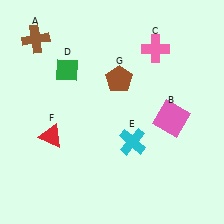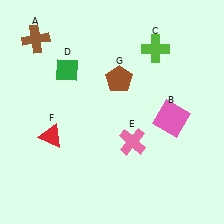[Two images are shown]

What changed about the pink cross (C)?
In Image 1, C is pink. In Image 2, it changed to lime.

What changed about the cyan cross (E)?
In Image 1, E is cyan. In Image 2, it changed to pink.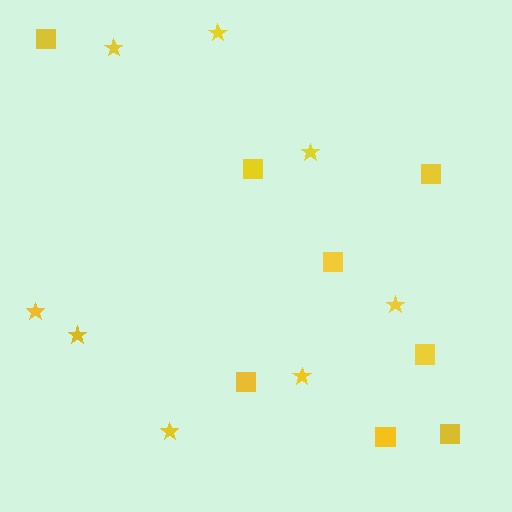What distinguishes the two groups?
There are 2 groups: one group of stars (8) and one group of squares (8).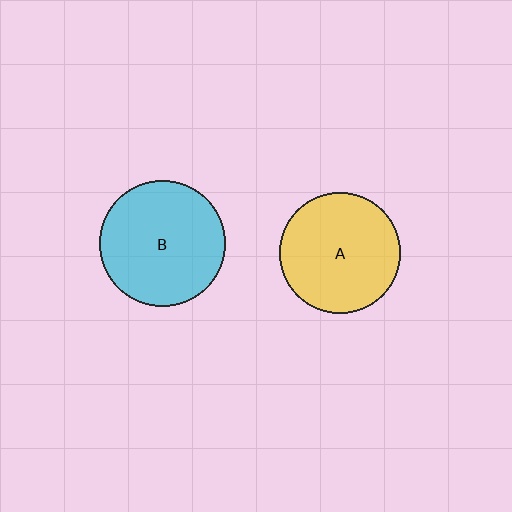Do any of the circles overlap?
No, none of the circles overlap.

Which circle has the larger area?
Circle B (cyan).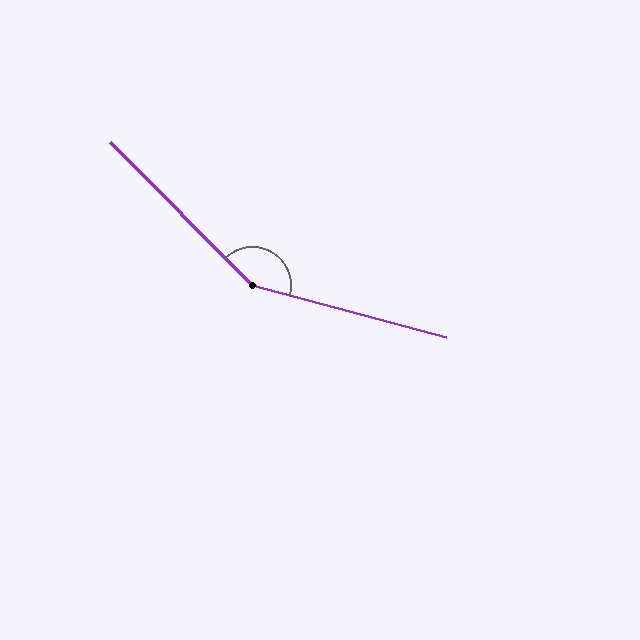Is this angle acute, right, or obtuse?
It is obtuse.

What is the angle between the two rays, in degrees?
Approximately 150 degrees.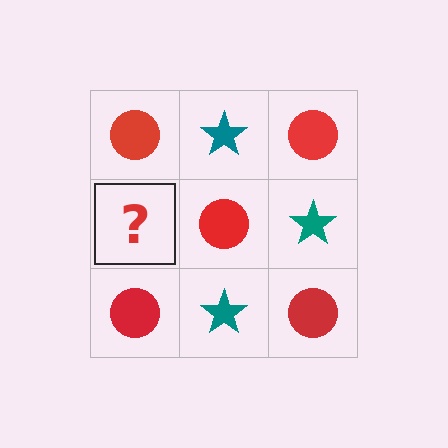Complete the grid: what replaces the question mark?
The question mark should be replaced with a teal star.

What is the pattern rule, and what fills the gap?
The rule is that it alternates red circle and teal star in a checkerboard pattern. The gap should be filled with a teal star.